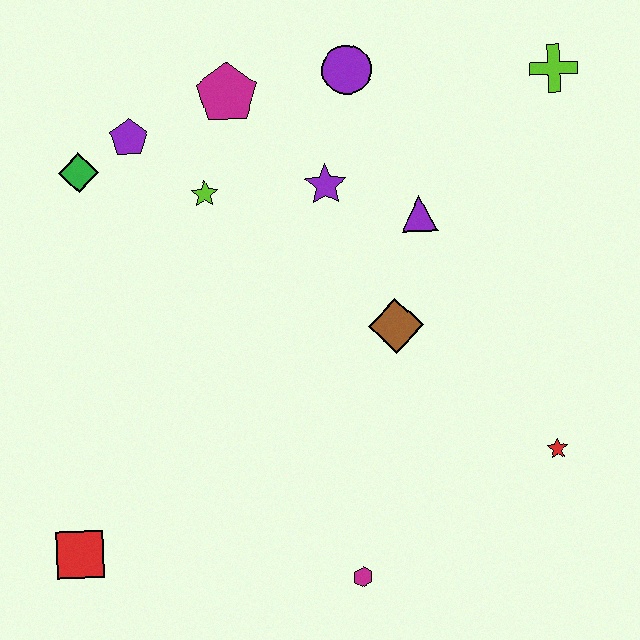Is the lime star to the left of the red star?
Yes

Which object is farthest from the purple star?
The red square is farthest from the purple star.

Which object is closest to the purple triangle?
The purple star is closest to the purple triangle.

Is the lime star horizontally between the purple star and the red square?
Yes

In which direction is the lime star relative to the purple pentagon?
The lime star is to the right of the purple pentagon.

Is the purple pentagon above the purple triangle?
Yes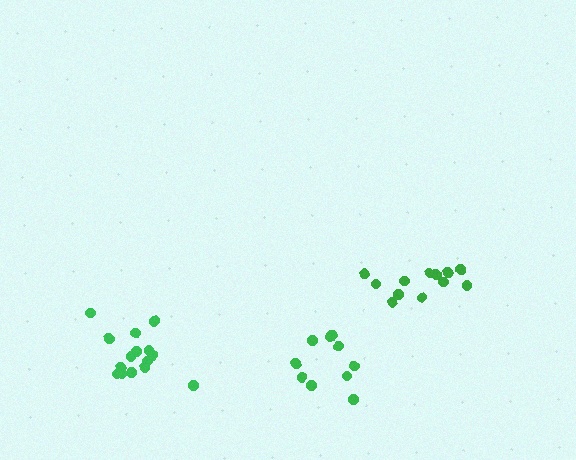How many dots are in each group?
Group 1: 12 dots, Group 2: 15 dots, Group 3: 10 dots (37 total).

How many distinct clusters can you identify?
There are 3 distinct clusters.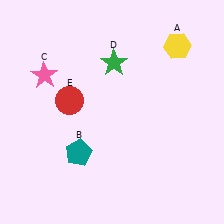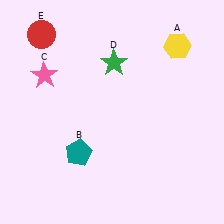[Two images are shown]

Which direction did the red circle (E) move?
The red circle (E) moved up.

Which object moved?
The red circle (E) moved up.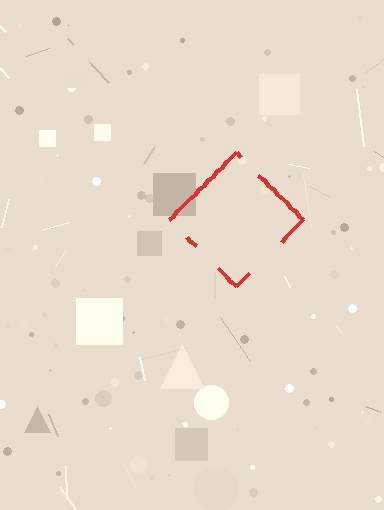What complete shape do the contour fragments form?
The contour fragments form a diamond.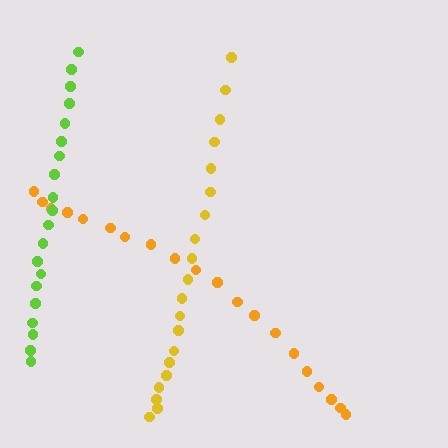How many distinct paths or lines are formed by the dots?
There are 3 distinct paths.